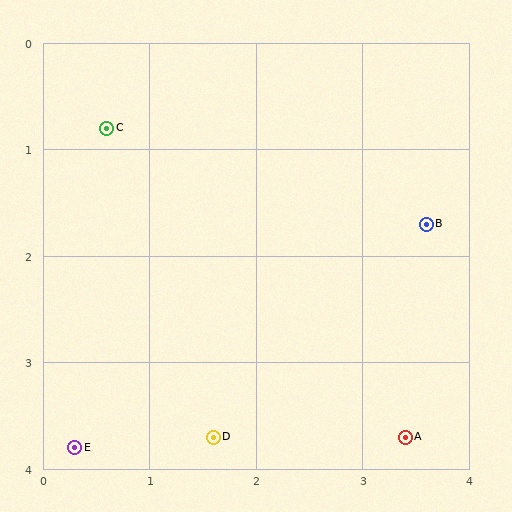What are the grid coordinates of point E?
Point E is at approximately (0.3, 3.8).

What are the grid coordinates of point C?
Point C is at approximately (0.6, 0.8).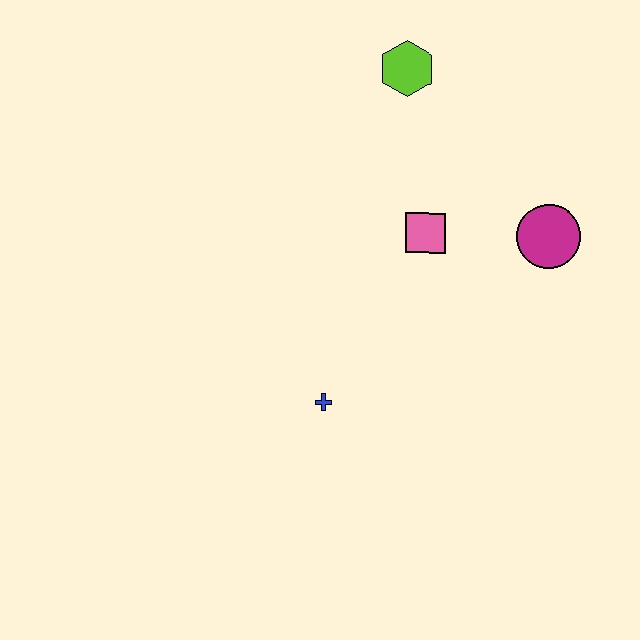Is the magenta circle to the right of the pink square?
Yes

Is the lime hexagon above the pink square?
Yes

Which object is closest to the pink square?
The magenta circle is closest to the pink square.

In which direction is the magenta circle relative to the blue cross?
The magenta circle is to the right of the blue cross.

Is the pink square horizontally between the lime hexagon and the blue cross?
No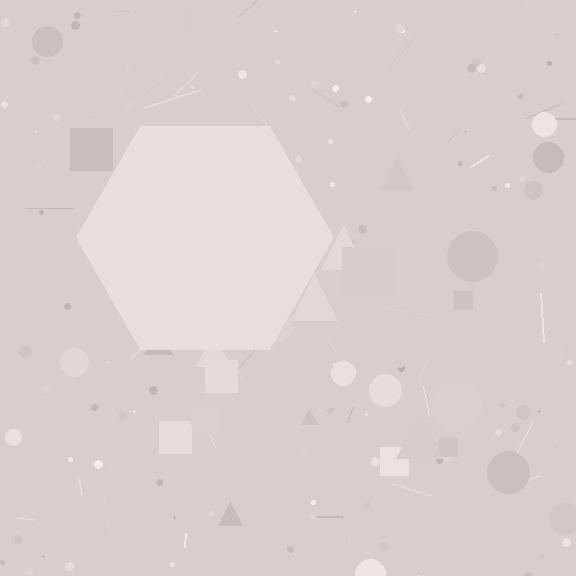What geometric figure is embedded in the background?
A hexagon is embedded in the background.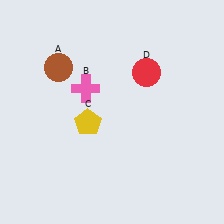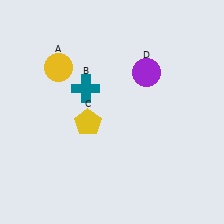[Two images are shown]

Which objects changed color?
A changed from brown to yellow. B changed from pink to teal. D changed from red to purple.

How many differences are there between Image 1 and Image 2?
There are 3 differences between the two images.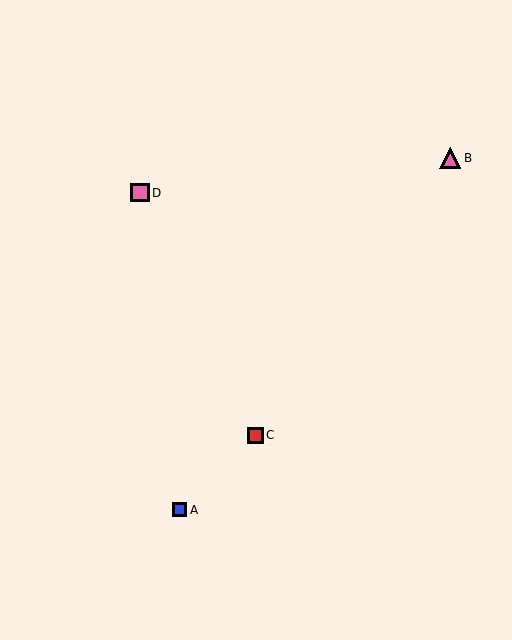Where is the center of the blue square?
The center of the blue square is at (180, 510).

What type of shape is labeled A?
Shape A is a blue square.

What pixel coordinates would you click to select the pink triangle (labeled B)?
Click at (450, 158) to select the pink triangle B.